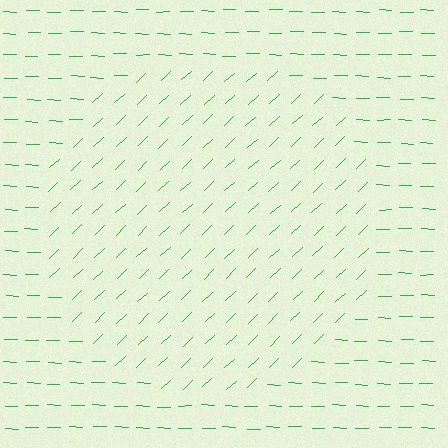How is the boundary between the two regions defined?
The boundary is defined purely by a change in line orientation (approximately 45 degrees difference). All lines are the same color and thickness.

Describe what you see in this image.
The image is filled with small green line segments. A circle region in the image has lines oriented differently from the surrounding lines, creating a visible texture boundary.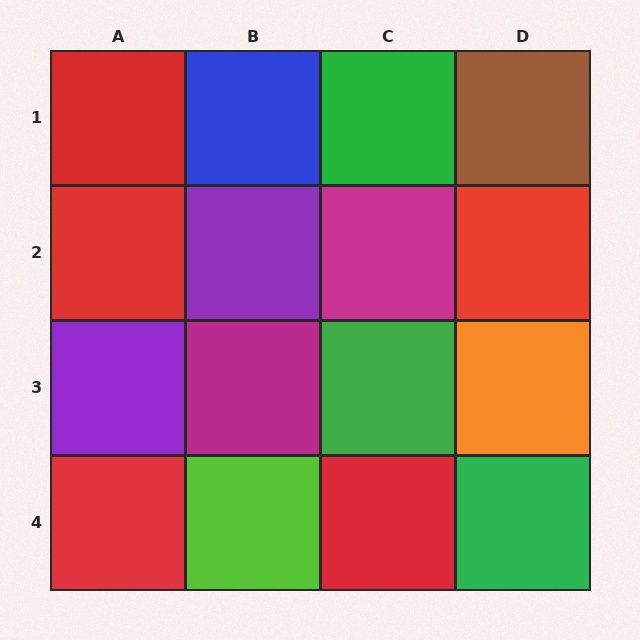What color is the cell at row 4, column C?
Red.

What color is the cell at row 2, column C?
Magenta.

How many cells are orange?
1 cell is orange.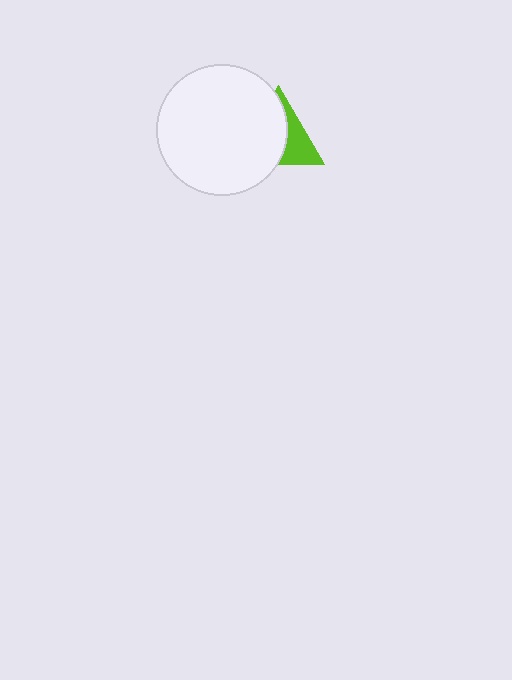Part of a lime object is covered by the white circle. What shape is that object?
It is a triangle.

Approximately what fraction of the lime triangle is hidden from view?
Roughly 60% of the lime triangle is hidden behind the white circle.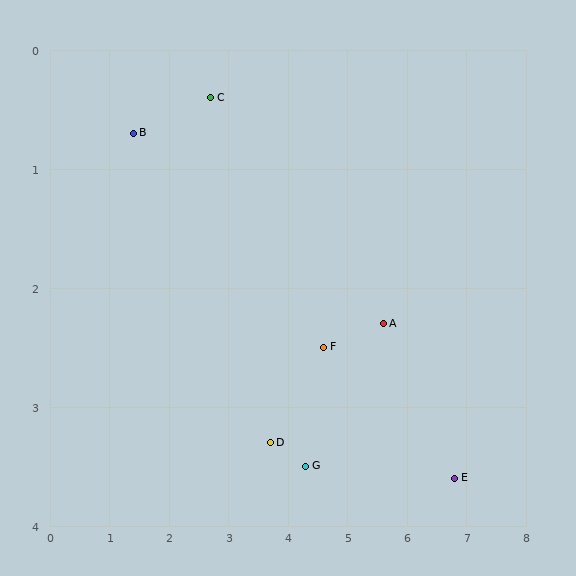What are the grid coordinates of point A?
Point A is at approximately (5.6, 2.3).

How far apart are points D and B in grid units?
Points D and B are about 3.5 grid units apart.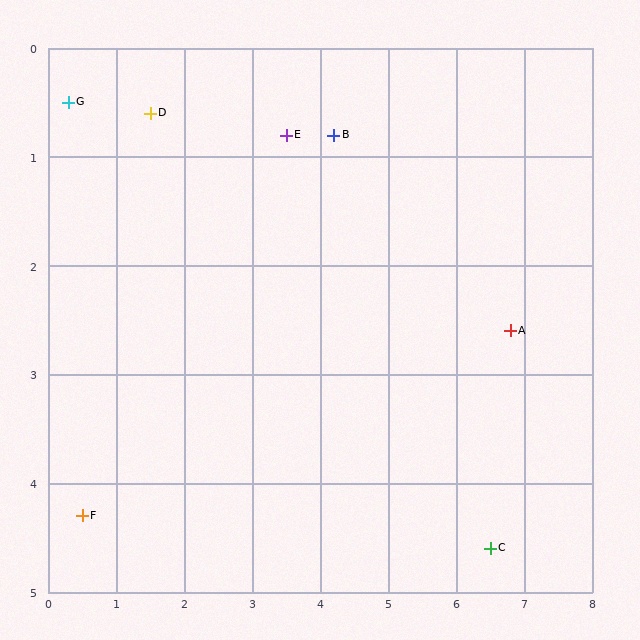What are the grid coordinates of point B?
Point B is at approximately (4.2, 0.8).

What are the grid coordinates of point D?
Point D is at approximately (1.5, 0.6).